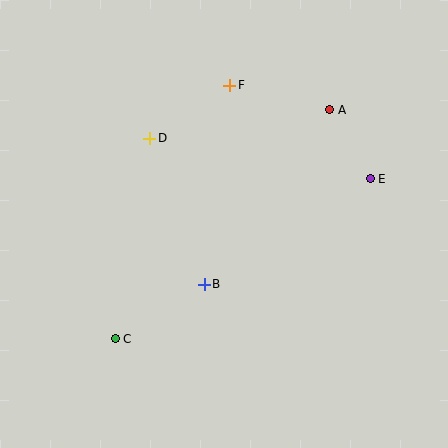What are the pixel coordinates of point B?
Point B is at (204, 284).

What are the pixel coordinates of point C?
Point C is at (115, 339).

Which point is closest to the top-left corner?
Point D is closest to the top-left corner.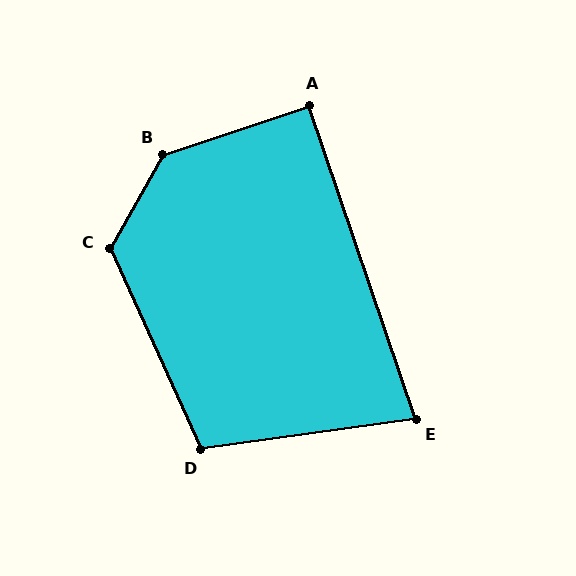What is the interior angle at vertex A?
Approximately 91 degrees (approximately right).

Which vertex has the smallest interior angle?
E, at approximately 79 degrees.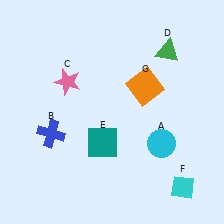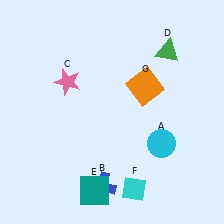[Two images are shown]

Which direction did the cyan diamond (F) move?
The cyan diamond (F) moved left.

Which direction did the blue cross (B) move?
The blue cross (B) moved down.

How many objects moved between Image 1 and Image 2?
3 objects moved between the two images.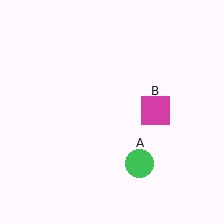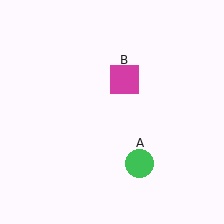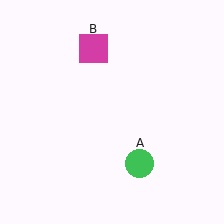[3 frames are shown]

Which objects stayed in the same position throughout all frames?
Green circle (object A) remained stationary.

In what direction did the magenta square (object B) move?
The magenta square (object B) moved up and to the left.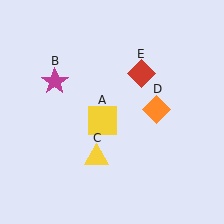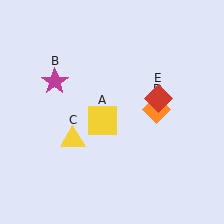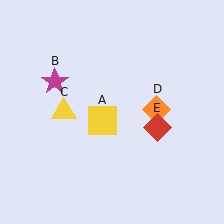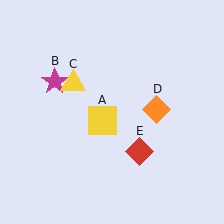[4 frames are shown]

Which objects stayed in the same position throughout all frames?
Yellow square (object A) and magenta star (object B) and orange diamond (object D) remained stationary.